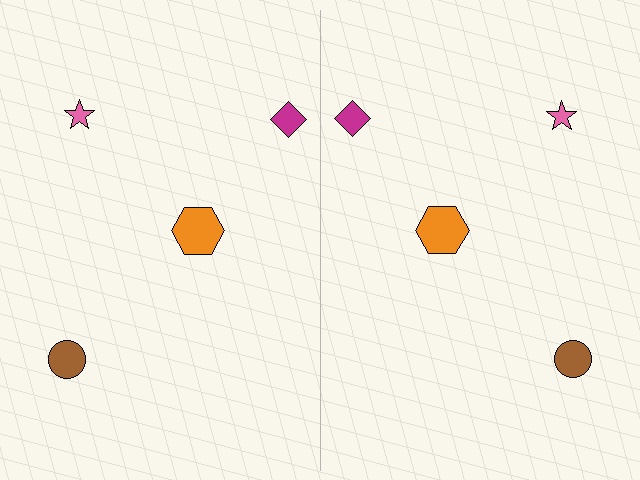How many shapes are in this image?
There are 8 shapes in this image.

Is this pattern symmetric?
Yes, this pattern has bilateral (reflection) symmetry.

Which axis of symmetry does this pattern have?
The pattern has a vertical axis of symmetry running through the center of the image.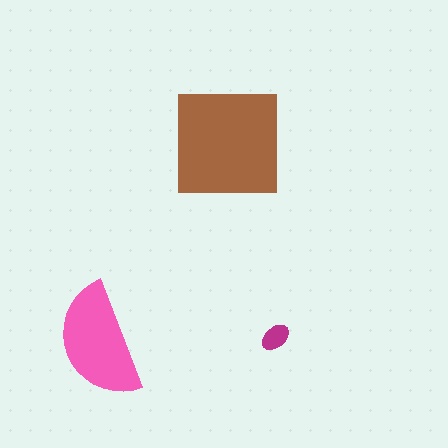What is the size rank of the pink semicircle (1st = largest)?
2nd.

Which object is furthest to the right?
The magenta ellipse is rightmost.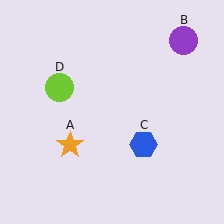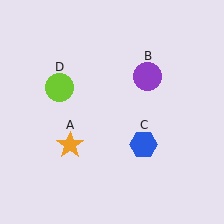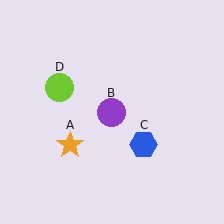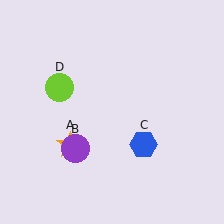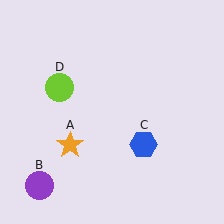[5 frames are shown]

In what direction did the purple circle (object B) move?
The purple circle (object B) moved down and to the left.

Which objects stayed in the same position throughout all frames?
Orange star (object A) and blue hexagon (object C) and lime circle (object D) remained stationary.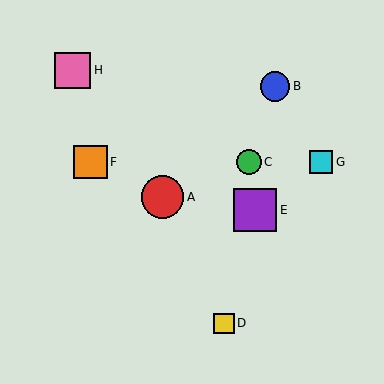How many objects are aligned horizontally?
3 objects (C, F, G) are aligned horizontally.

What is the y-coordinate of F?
Object F is at y≈162.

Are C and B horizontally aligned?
No, C is at y≈162 and B is at y≈86.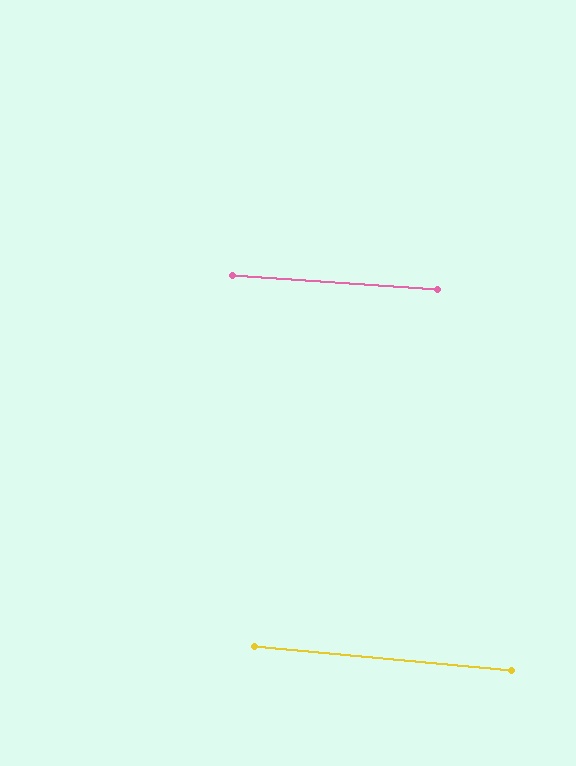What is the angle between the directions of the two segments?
Approximately 2 degrees.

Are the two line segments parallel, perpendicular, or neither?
Parallel — their directions differ by only 1.5°.